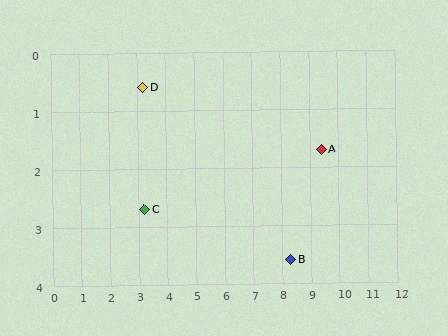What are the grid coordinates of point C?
Point C is at approximately (3.2, 2.7).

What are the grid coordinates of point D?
Point D is at approximately (3.2, 0.6).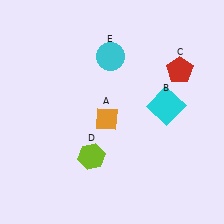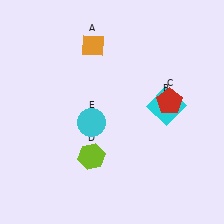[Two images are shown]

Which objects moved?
The objects that moved are: the orange diamond (A), the red pentagon (C), the cyan circle (E).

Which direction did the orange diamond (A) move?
The orange diamond (A) moved up.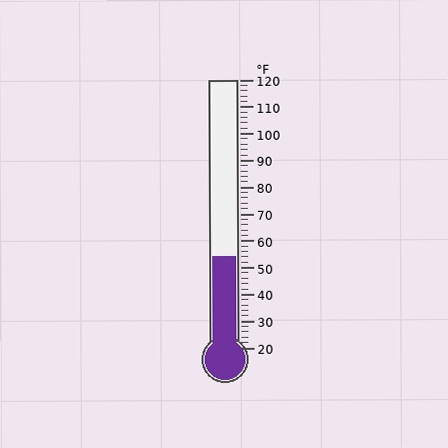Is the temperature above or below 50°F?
The temperature is above 50°F.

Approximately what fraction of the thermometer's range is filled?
The thermometer is filled to approximately 35% of its range.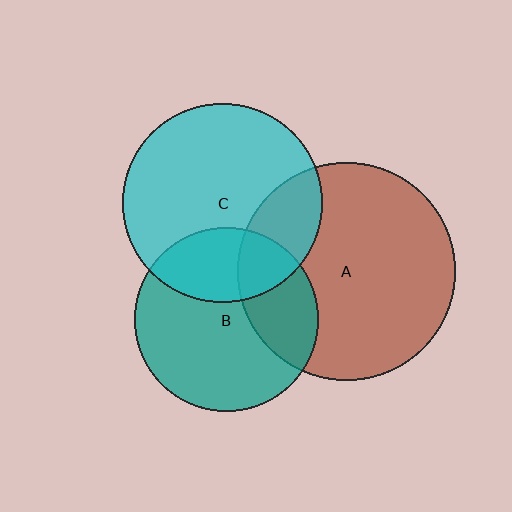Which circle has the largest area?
Circle A (brown).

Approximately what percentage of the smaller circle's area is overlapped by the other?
Approximately 25%.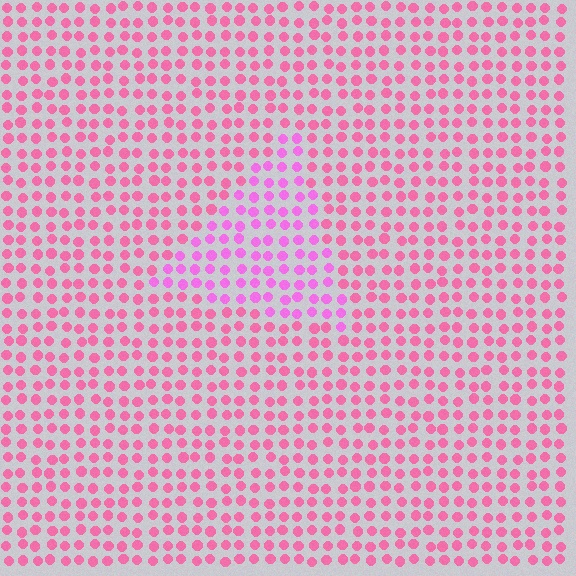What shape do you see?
I see a triangle.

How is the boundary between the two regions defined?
The boundary is defined purely by a slight shift in hue (about 28 degrees). Spacing, size, and orientation are identical on both sides.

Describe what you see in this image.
The image is filled with small pink elements in a uniform arrangement. A triangle-shaped region is visible where the elements are tinted to a slightly different hue, forming a subtle color boundary.